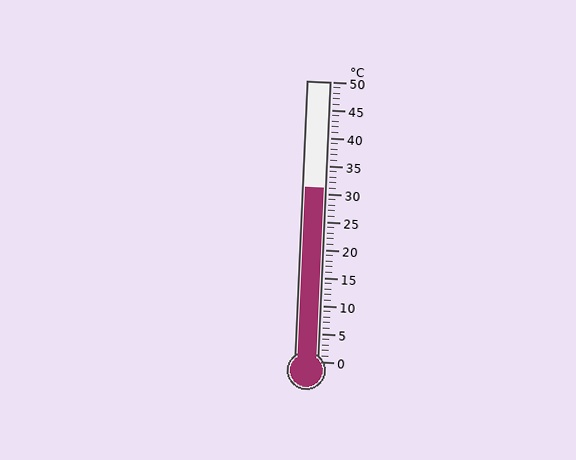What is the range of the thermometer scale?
The thermometer scale ranges from 0°C to 50°C.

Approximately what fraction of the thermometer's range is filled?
The thermometer is filled to approximately 60% of its range.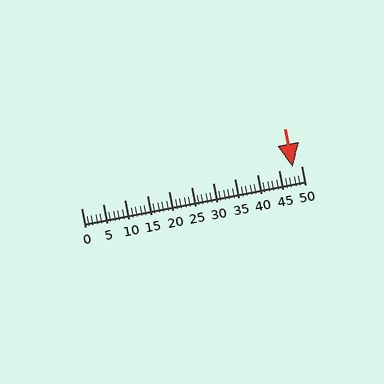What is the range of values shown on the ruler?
The ruler shows values from 0 to 50.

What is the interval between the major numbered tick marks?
The major tick marks are spaced 5 units apart.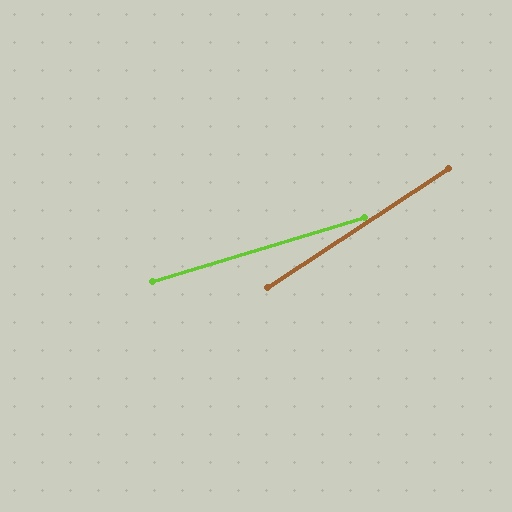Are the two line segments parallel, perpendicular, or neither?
Neither parallel nor perpendicular — they differ by about 17°.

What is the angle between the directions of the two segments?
Approximately 17 degrees.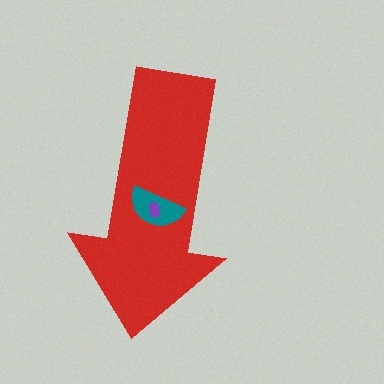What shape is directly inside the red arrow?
The teal semicircle.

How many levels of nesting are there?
3.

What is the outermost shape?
The red arrow.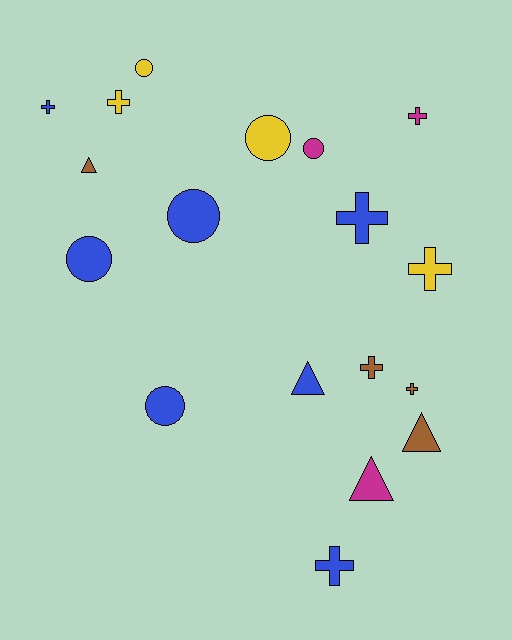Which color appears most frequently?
Blue, with 7 objects.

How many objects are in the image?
There are 18 objects.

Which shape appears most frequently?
Cross, with 8 objects.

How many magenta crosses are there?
There is 1 magenta cross.